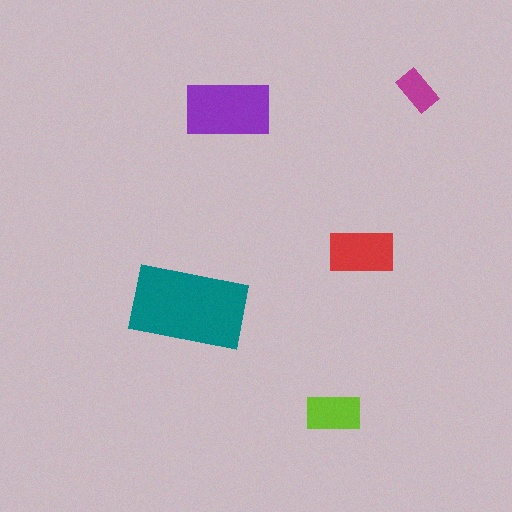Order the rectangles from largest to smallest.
the teal one, the purple one, the red one, the lime one, the magenta one.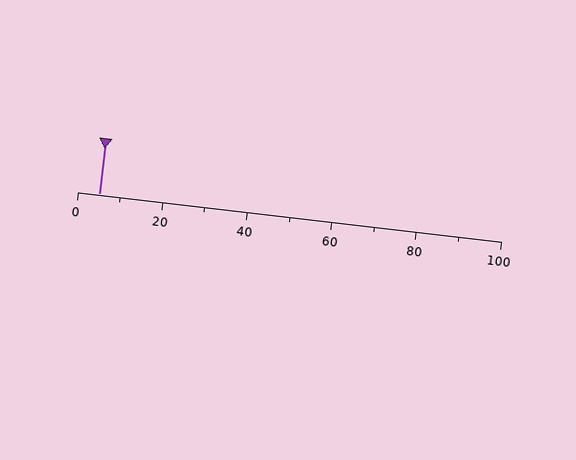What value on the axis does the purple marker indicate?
The marker indicates approximately 5.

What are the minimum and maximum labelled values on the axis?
The axis runs from 0 to 100.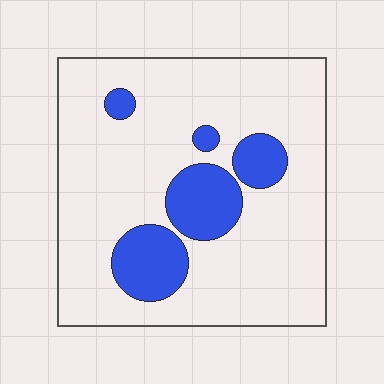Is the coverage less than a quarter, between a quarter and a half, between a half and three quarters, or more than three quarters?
Less than a quarter.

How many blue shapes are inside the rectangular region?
5.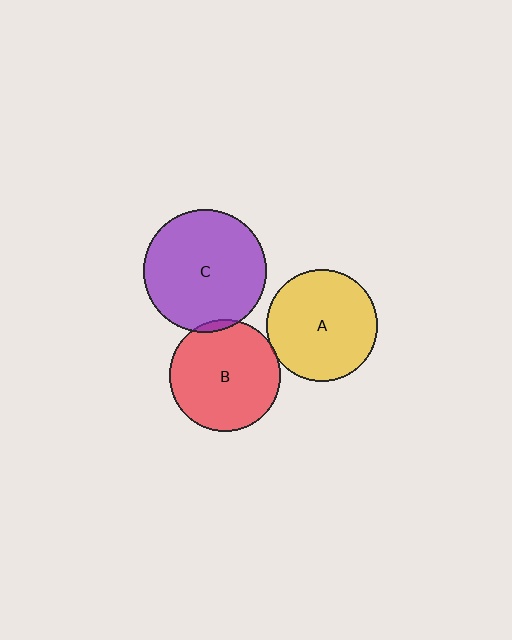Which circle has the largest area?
Circle C (purple).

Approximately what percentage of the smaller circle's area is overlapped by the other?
Approximately 5%.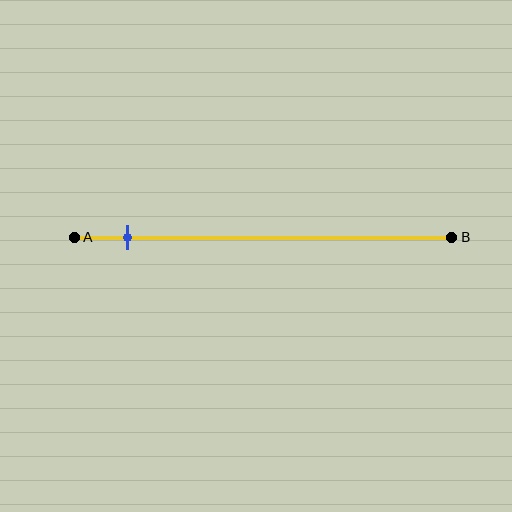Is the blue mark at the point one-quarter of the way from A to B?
No, the mark is at about 15% from A, not at the 25% one-quarter point.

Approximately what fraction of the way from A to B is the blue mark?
The blue mark is approximately 15% of the way from A to B.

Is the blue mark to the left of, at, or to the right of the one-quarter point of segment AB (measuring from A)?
The blue mark is to the left of the one-quarter point of segment AB.